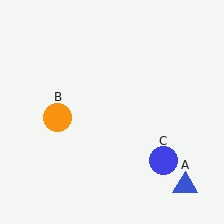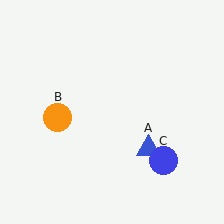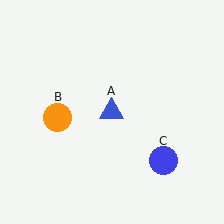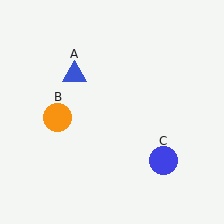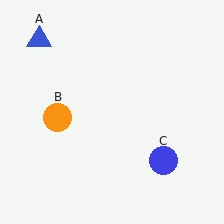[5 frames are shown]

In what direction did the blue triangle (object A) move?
The blue triangle (object A) moved up and to the left.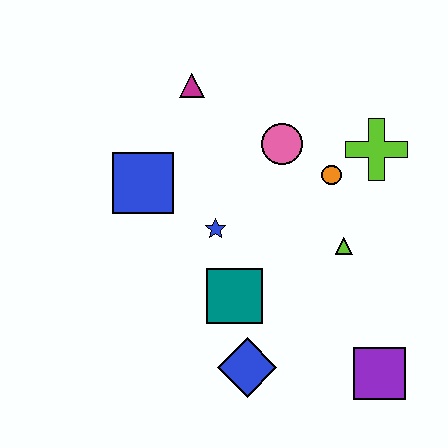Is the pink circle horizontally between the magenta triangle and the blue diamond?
No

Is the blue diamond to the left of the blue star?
No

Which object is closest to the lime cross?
The orange circle is closest to the lime cross.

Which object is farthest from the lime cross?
The blue diamond is farthest from the lime cross.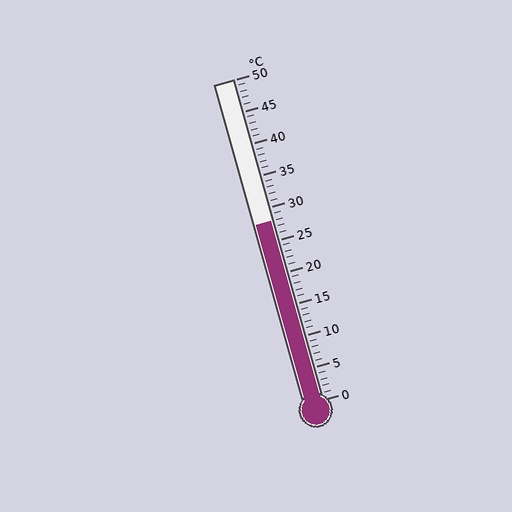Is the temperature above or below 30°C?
The temperature is below 30°C.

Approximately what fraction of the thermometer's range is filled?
The thermometer is filled to approximately 55% of its range.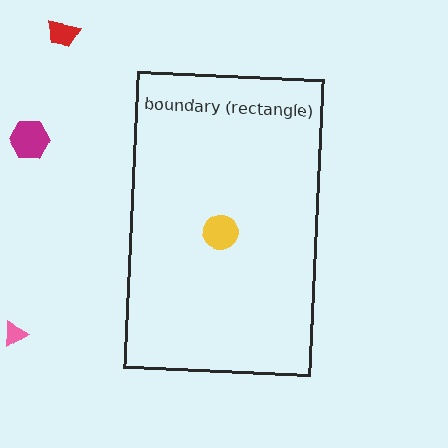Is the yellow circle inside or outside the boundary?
Inside.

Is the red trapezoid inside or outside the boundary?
Outside.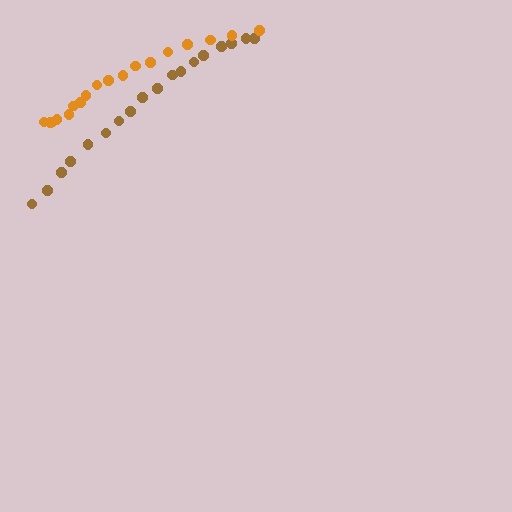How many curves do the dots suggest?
There are 2 distinct paths.